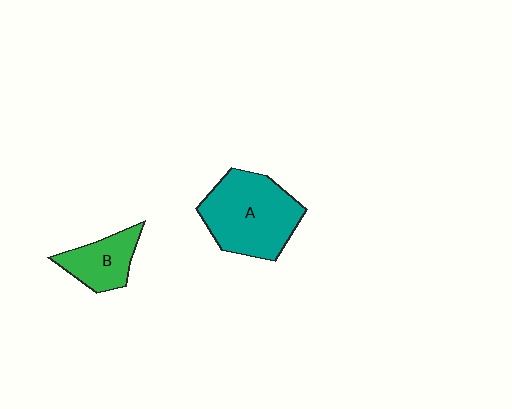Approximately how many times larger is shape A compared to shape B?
Approximately 2.0 times.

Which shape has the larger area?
Shape A (teal).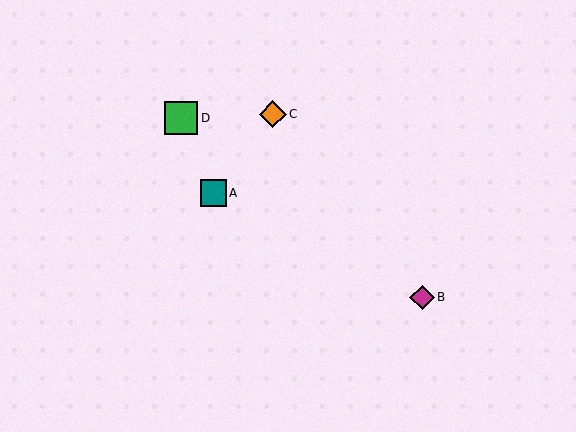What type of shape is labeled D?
Shape D is a green square.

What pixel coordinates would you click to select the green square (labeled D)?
Click at (181, 118) to select the green square D.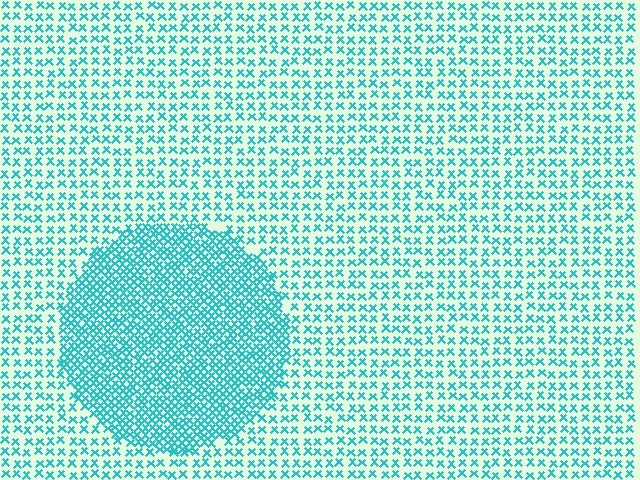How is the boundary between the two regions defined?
The boundary is defined by a change in element density (approximately 2.2x ratio). All elements are the same color, size, and shape.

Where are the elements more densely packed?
The elements are more densely packed inside the circle boundary.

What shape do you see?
I see a circle.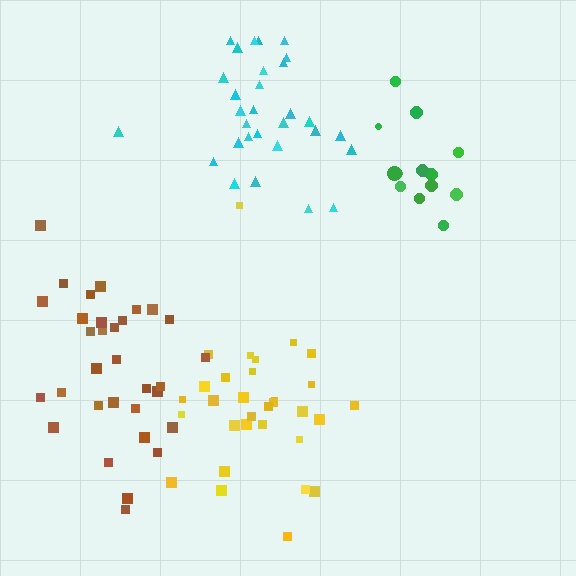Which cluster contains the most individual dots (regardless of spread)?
Brown (32).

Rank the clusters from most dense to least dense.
green, yellow, cyan, brown.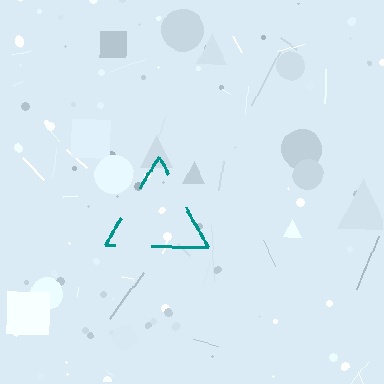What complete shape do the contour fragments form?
The contour fragments form a triangle.